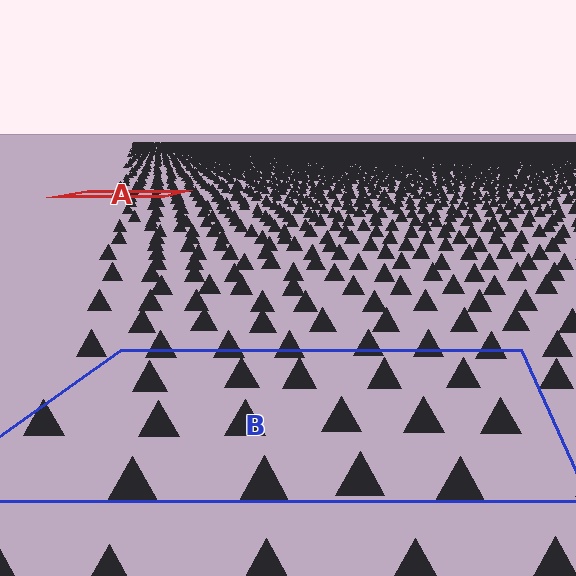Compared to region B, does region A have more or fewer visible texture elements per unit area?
Region A has more texture elements per unit area — they are packed more densely because it is farther away.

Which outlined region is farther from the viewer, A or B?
Region A is farther from the viewer — the texture elements inside it appear smaller and more densely packed.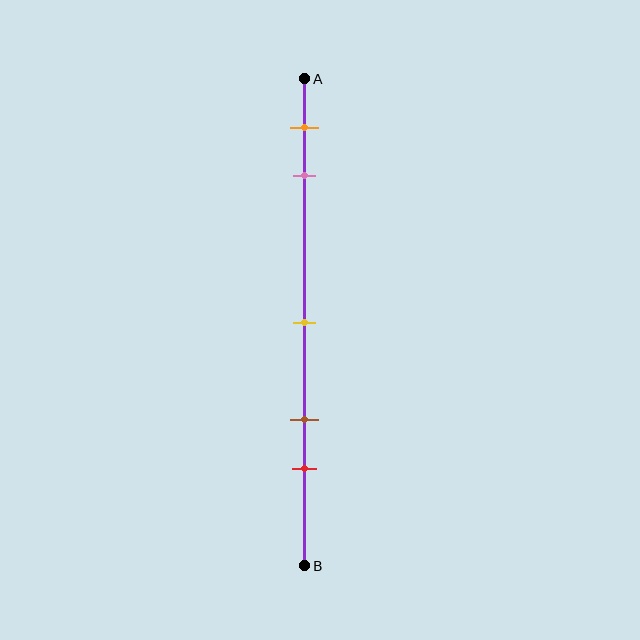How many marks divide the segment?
There are 5 marks dividing the segment.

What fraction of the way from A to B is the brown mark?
The brown mark is approximately 70% (0.7) of the way from A to B.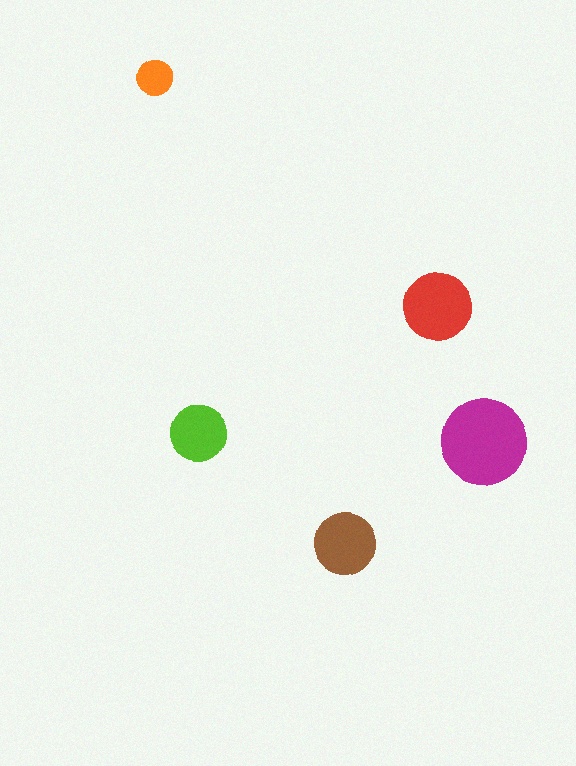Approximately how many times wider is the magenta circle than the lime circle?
About 1.5 times wider.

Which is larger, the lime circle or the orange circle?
The lime one.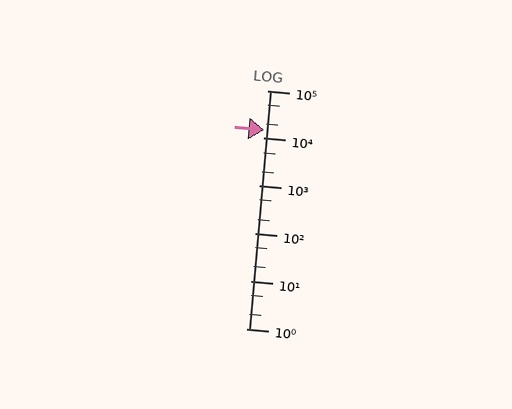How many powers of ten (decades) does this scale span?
The scale spans 5 decades, from 1 to 100000.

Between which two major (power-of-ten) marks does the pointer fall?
The pointer is between 10000 and 100000.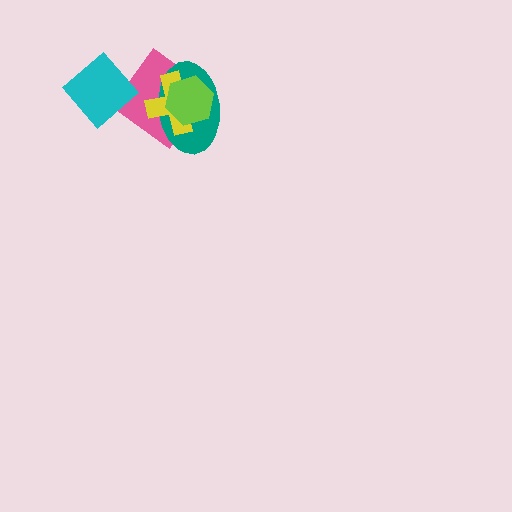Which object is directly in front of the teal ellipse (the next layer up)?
The yellow cross is directly in front of the teal ellipse.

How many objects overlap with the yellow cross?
3 objects overlap with the yellow cross.